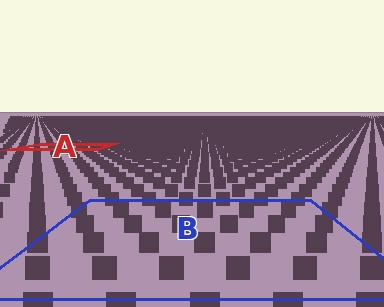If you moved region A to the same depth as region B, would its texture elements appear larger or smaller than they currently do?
They would appear larger. At a closer depth, the same texture elements are projected at a bigger on-screen size.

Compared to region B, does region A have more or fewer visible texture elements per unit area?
Region A has more texture elements per unit area — they are packed more densely because it is farther away.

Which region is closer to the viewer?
Region B is closer. The texture elements there are larger and more spread out.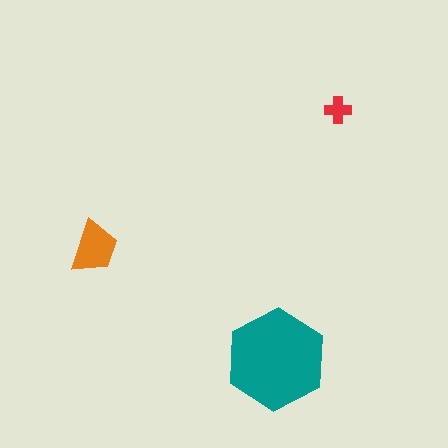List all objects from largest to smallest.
The teal hexagon, the orange trapezoid, the red cross.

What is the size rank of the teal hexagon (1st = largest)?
1st.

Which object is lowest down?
The teal hexagon is bottommost.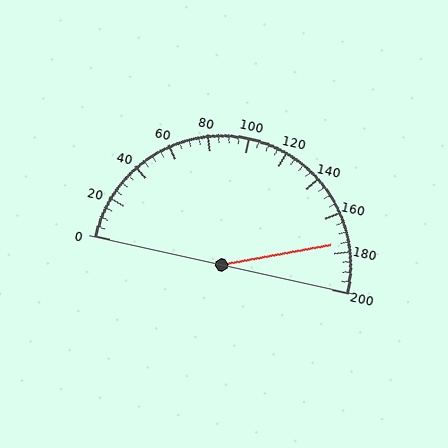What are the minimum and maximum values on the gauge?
The gauge ranges from 0 to 200.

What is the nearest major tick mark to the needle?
The nearest major tick mark is 180.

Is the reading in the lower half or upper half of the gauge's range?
The reading is in the upper half of the range (0 to 200).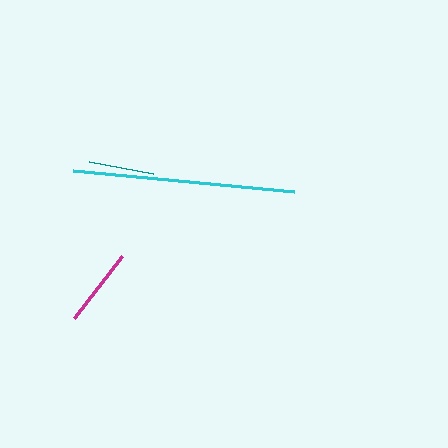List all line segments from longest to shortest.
From longest to shortest: cyan, magenta, teal.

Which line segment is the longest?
The cyan line is the longest at approximately 221 pixels.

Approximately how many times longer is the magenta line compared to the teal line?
The magenta line is approximately 1.2 times the length of the teal line.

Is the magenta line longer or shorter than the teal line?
The magenta line is longer than the teal line.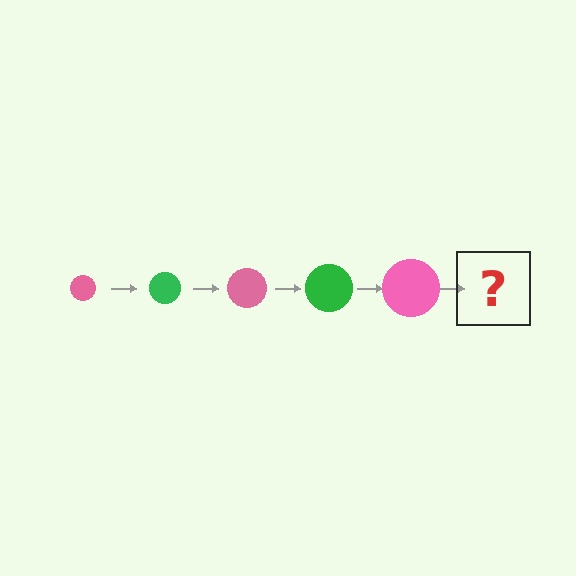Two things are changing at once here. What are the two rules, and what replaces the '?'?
The two rules are that the circle grows larger each step and the color cycles through pink and green. The '?' should be a green circle, larger than the previous one.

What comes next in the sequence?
The next element should be a green circle, larger than the previous one.